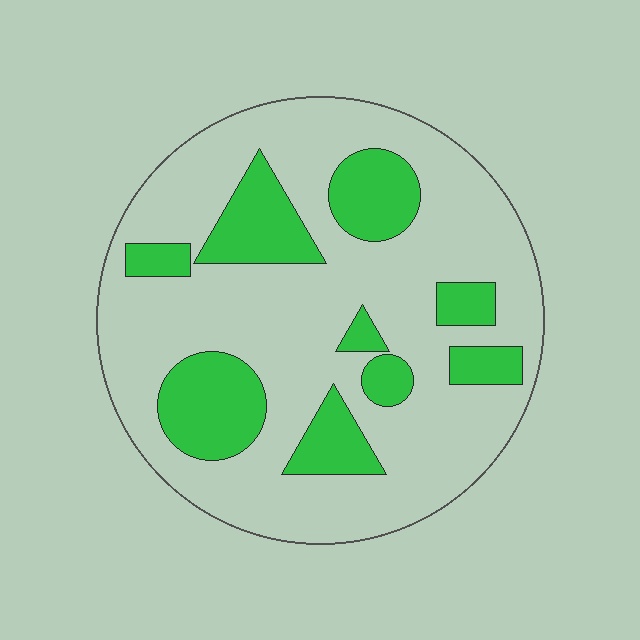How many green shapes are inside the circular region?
9.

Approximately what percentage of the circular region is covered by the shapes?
Approximately 25%.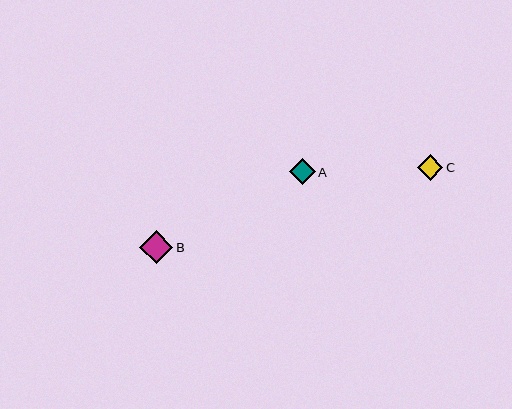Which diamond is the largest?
Diamond B is the largest with a size of approximately 33 pixels.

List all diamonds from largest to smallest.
From largest to smallest: B, A, C.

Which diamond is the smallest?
Diamond C is the smallest with a size of approximately 25 pixels.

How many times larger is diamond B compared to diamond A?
Diamond B is approximately 1.3 times the size of diamond A.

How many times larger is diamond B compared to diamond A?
Diamond B is approximately 1.3 times the size of diamond A.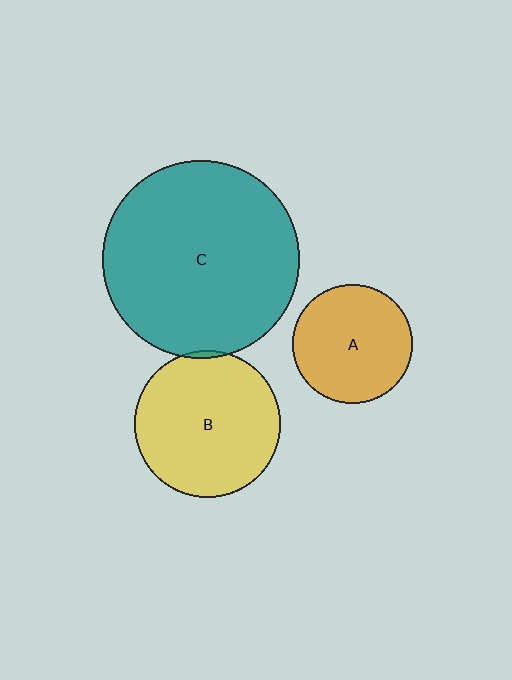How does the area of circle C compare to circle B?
Approximately 1.8 times.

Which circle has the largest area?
Circle C (teal).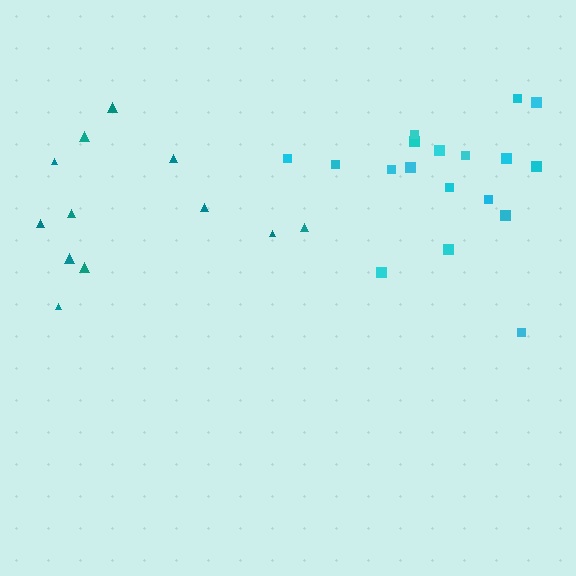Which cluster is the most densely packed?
Cyan.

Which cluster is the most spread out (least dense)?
Teal.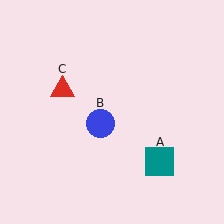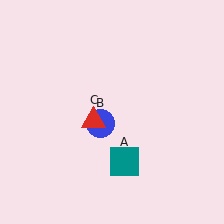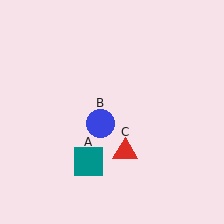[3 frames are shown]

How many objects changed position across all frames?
2 objects changed position: teal square (object A), red triangle (object C).